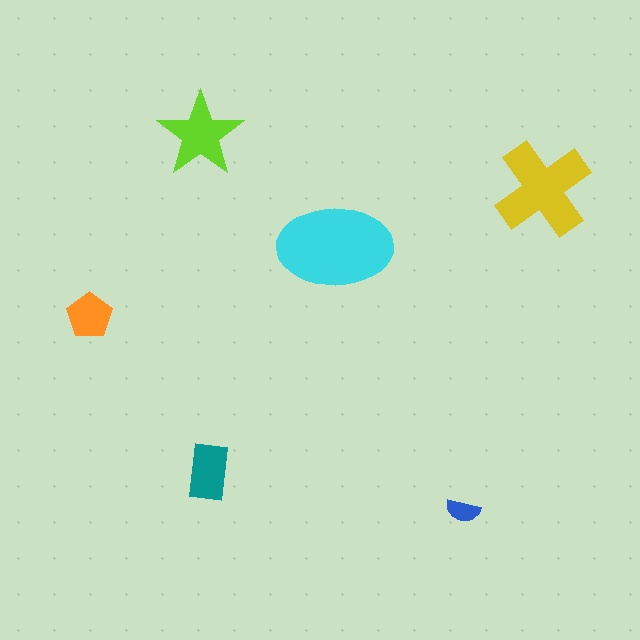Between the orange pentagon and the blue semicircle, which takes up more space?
The orange pentagon.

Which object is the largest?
The cyan ellipse.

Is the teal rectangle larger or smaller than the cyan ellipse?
Smaller.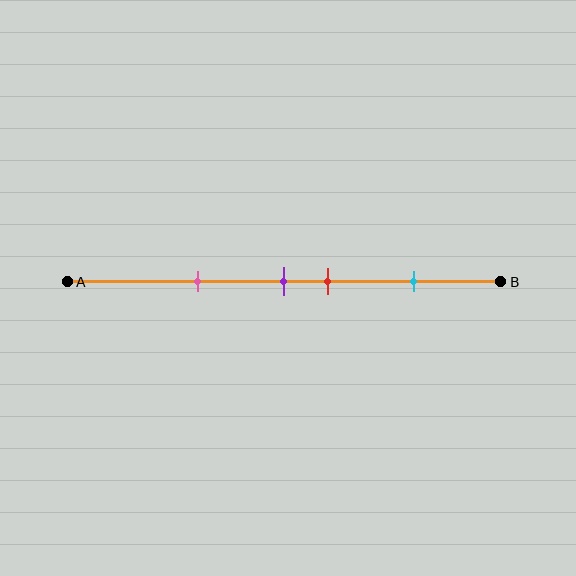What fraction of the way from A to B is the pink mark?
The pink mark is approximately 30% (0.3) of the way from A to B.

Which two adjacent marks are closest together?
The purple and red marks are the closest adjacent pair.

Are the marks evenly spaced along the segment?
No, the marks are not evenly spaced.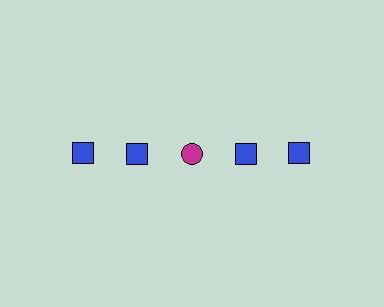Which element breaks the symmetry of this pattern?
The magenta circle in the top row, center column breaks the symmetry. All other shapes are blue squares.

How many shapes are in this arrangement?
There are 5 shapes arranged in a grid pattern.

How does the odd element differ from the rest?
It differs in both color (magenta instead of blue) and shape (circle instead of square).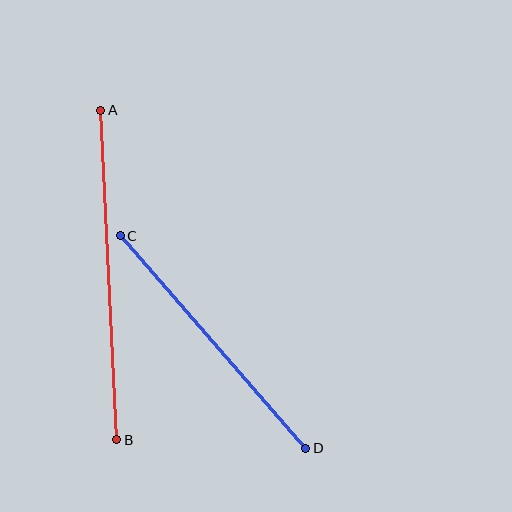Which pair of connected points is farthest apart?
Points A and B are farthest apart.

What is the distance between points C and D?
The distance is approximately 282 pixels.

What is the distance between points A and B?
The distance is approximately 330 pixels.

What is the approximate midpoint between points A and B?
The midpoint is at approximately (109, 275) pixels.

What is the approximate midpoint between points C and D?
The midpoint is at approximately (213, 342) pixels.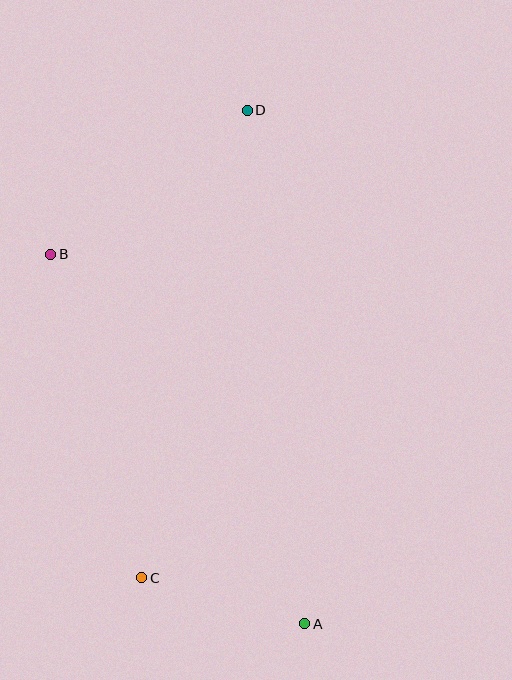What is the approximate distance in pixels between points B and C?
The distance between B and C is approximately 336 pixels.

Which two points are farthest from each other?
Points A and D are farthest from each other.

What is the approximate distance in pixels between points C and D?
The distance between C and D is approximately 479 pixels.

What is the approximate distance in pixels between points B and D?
The distance between B and D is approximately 243 pixels.